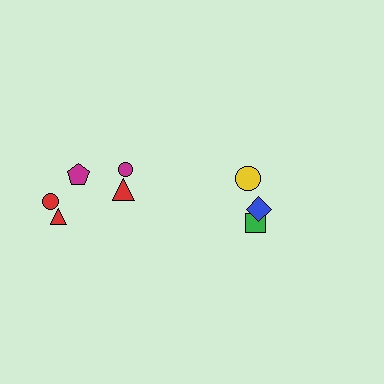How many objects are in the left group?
There are 5 objects.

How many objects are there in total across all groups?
There are 8 objects.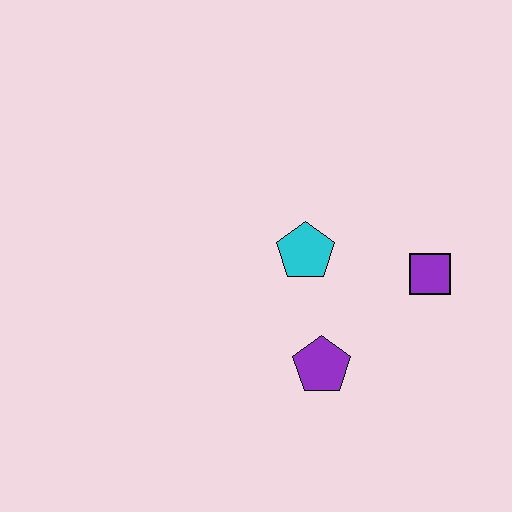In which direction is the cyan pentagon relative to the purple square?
The cyan pentagon is to the left of the purple square.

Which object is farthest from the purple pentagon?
The purple square is farthest from the purple pentagon.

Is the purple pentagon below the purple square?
Yes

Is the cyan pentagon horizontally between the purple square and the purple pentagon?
No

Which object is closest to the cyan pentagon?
The purple pentagon is closest to the cyan pentagon.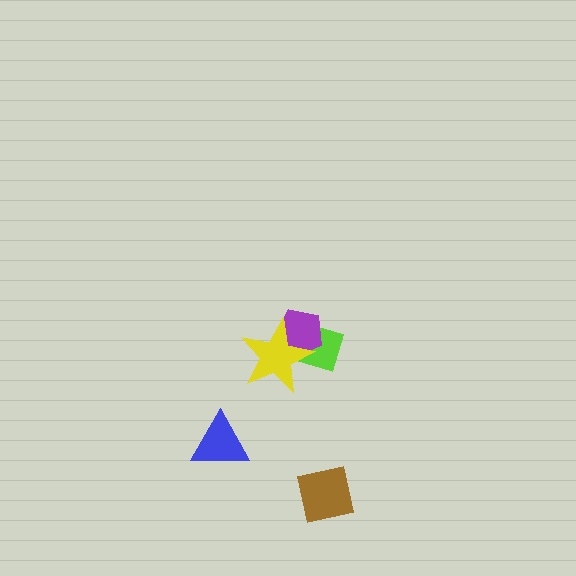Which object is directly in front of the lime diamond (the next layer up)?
The purple pentagon is directly in front of the lime diamond.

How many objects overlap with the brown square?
0 objects overlap with the brown square.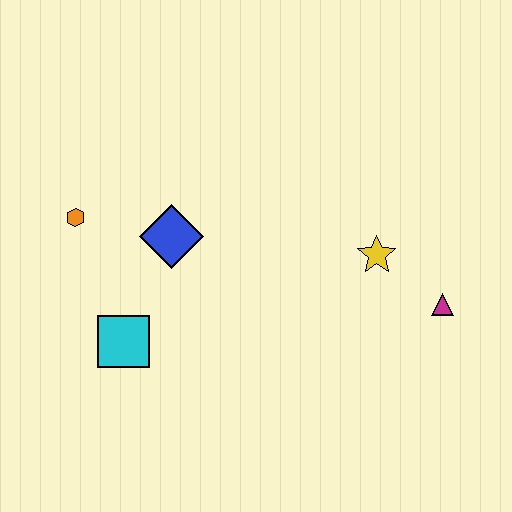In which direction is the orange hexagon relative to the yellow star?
The orange hexagon is to the left of the yellow star.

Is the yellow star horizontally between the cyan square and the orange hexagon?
No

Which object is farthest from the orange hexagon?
The magenta triangle is farthest from the orange hexagon.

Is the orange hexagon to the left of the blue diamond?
Yes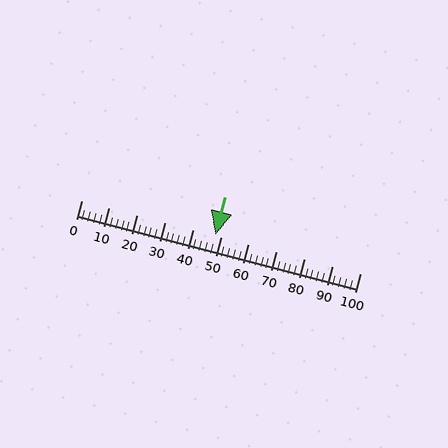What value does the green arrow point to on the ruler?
The green arrow points to approximately 48.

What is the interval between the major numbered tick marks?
The major tick marks are spaced 10 units apart.